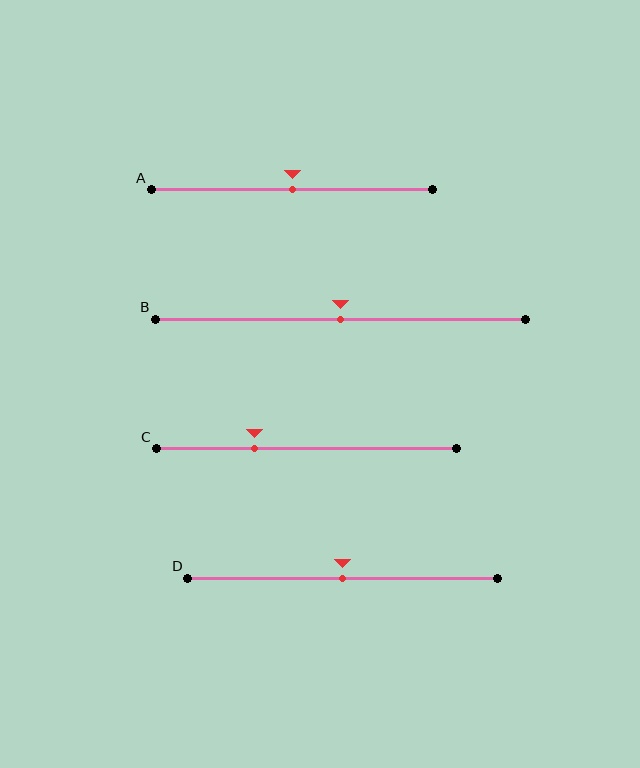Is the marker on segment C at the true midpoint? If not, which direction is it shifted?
No, the marker on segment C is shifted to the left by about 17% of the segment length.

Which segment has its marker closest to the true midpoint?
Segment A has its marker closest to the true midpoint.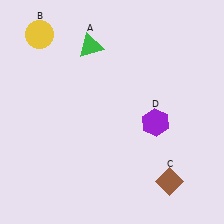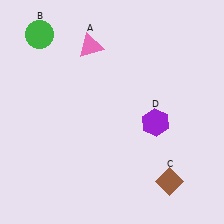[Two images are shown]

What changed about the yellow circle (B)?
In Image 1, B is yellow. In Image 2, it changed to green.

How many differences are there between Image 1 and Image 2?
There are 2 differences between the two images.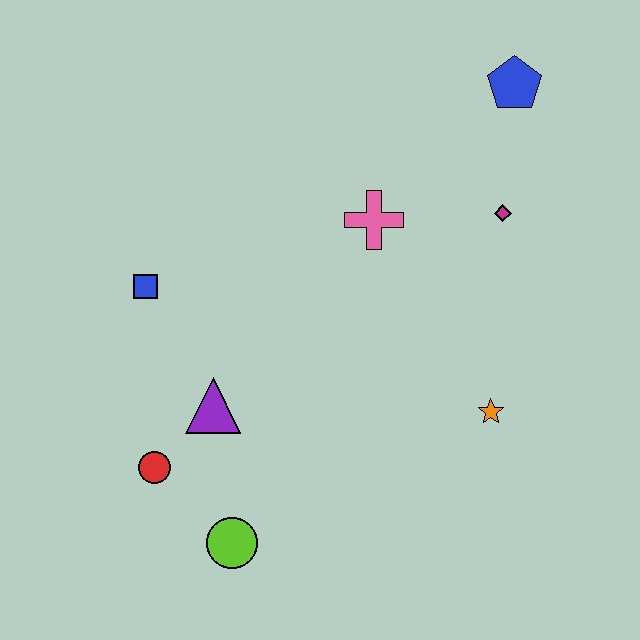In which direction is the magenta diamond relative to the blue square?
The magenta diamond is to the right of the blue square.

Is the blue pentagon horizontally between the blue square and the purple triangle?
No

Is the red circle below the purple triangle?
Yes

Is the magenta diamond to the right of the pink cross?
Yes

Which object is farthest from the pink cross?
The lime circle is farthest from the pink cross.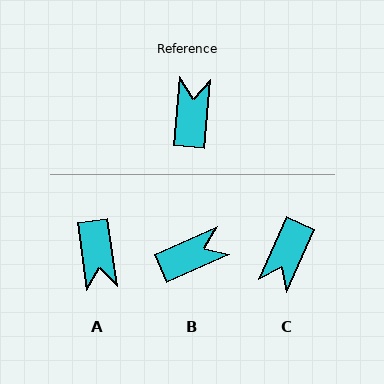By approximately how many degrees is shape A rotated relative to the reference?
Approximately 167 degrees clockwise.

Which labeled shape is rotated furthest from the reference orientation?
A, about 167 degrees away.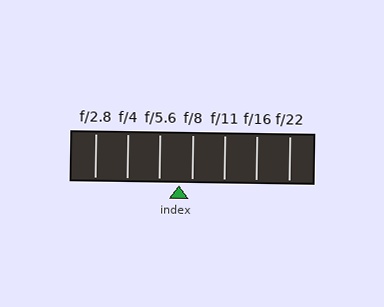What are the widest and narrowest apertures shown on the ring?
The widest aperture shown is f/2.8 and the narrowest is f/22.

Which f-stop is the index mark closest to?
The index mark is closest to f/8.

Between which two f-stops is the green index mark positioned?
The index mark is between f/5.6 and f/8.